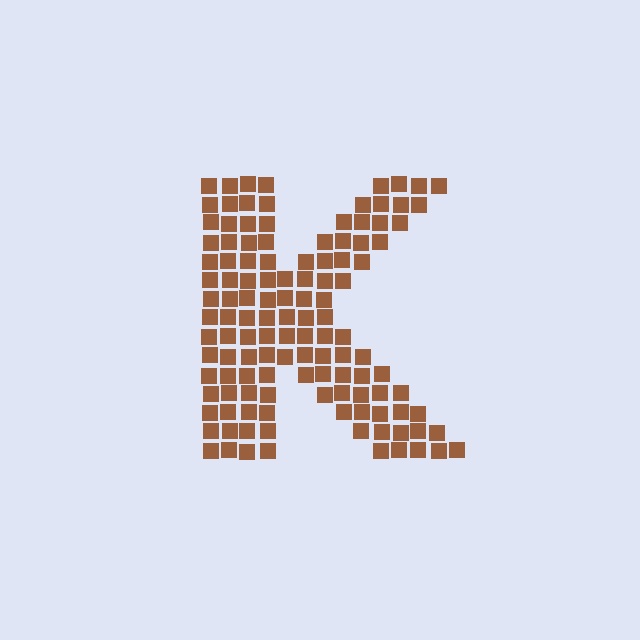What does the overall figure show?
The overall figure shows the letter K.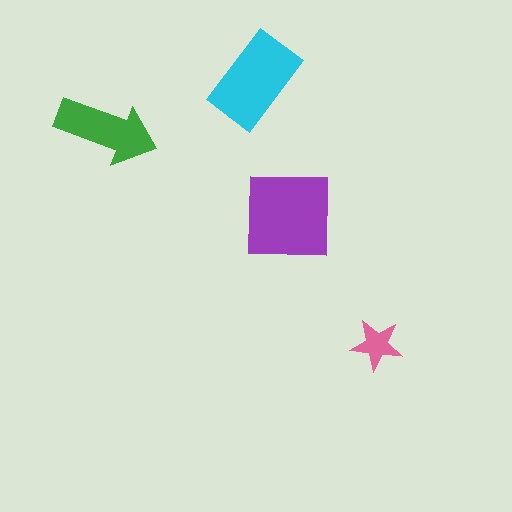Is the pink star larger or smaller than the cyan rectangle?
Smaller.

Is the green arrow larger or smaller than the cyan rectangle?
Smaller.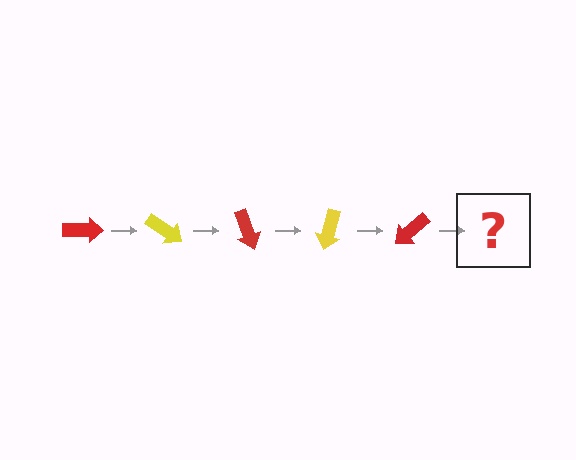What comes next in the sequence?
The next element should be a yellow arrow, rotated 175 degrees from the start.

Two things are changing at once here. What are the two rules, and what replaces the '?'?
The two rules are that it rotates 35 degrees each step and the color cycles through red and yellow. The '?' should be a yellow arrow, rotated 175 degrees from the start.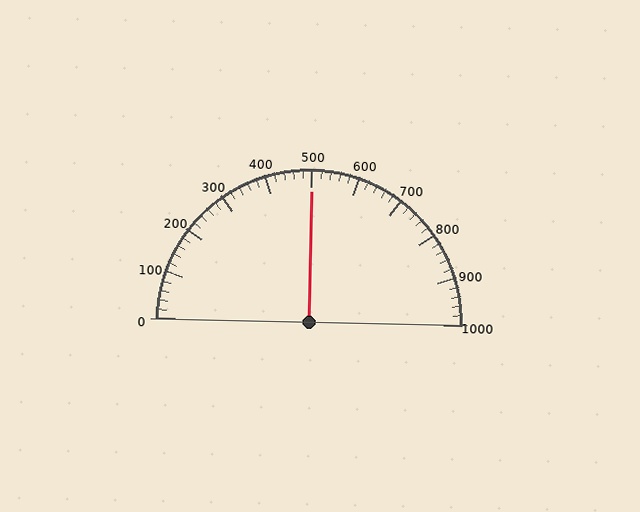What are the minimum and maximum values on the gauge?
The gauge ranges from 0 to 1000.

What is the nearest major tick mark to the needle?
The nearest major tick mark is 500.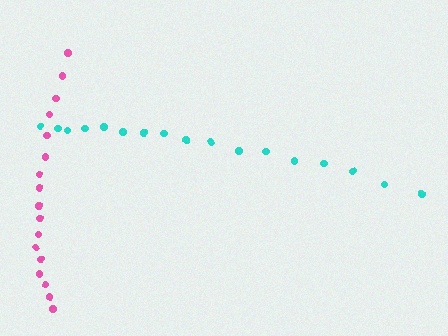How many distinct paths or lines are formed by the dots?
There are 2 distinct paths.